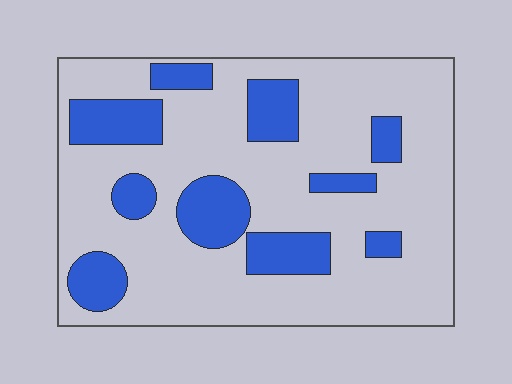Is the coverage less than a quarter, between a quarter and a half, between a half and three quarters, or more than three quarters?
Less than a quarter.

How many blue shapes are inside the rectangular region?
10.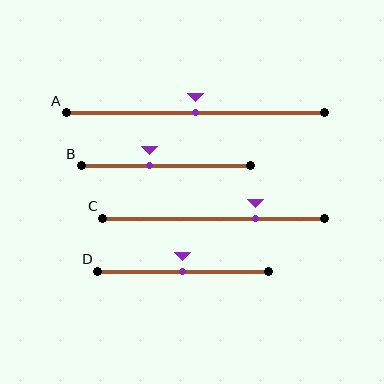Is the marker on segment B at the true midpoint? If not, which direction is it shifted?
No, the marker on segment B is shifted to the left by about 9% of the segment length.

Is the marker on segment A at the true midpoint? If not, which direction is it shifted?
Yes, the marker on segment A is at the true midpoint.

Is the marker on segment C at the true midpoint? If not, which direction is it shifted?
No, the marker on segment C is shifted to the right by about 19% of the segment length.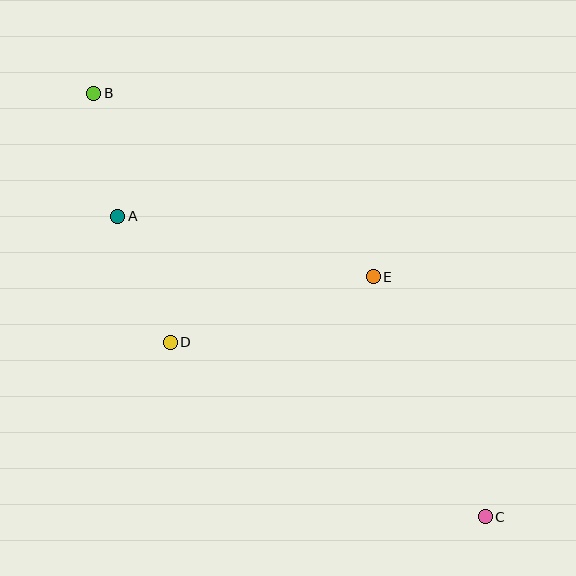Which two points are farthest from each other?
Points B and C are farthest from each other.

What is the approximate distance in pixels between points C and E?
The distance between C and E is approximately 265 pixels.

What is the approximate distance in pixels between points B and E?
The distance between B and E is approximately 335 pixels.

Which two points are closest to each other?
Points A and B are closest to each other.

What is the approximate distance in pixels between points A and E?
The distance between A and E is approximately 263 pixels.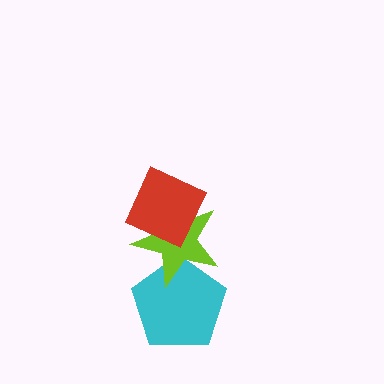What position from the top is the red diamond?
The red diamond is 1st from the top.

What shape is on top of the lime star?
The red diamond is on top of the lime star.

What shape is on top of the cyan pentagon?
The lime star is on top of the cyan pentagon.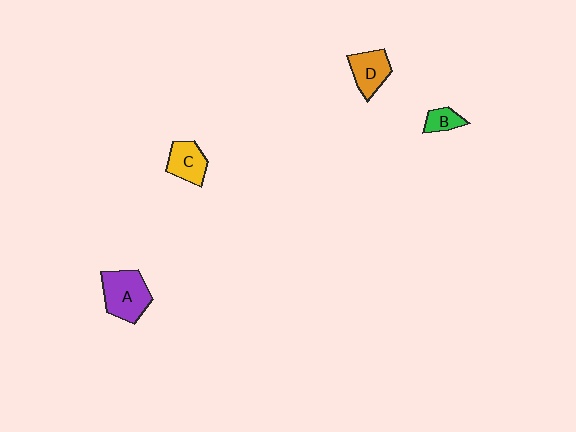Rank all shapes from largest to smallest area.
From largest to smallest: A (purple), D (orange), C (yellow), B (green).